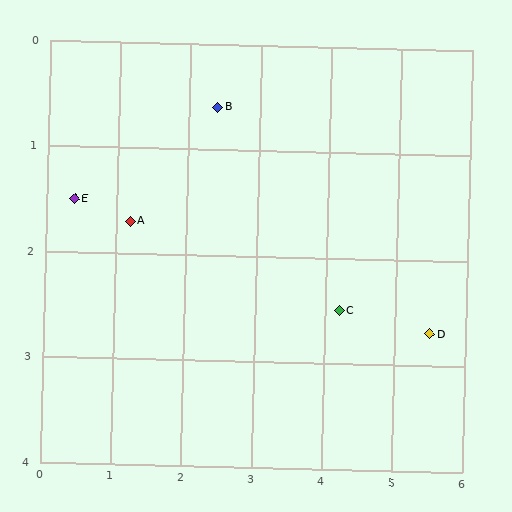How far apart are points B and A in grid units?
Points B and A are about 1.6 grid units apart.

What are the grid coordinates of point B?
Point B is at approximately (2.4, 0.6).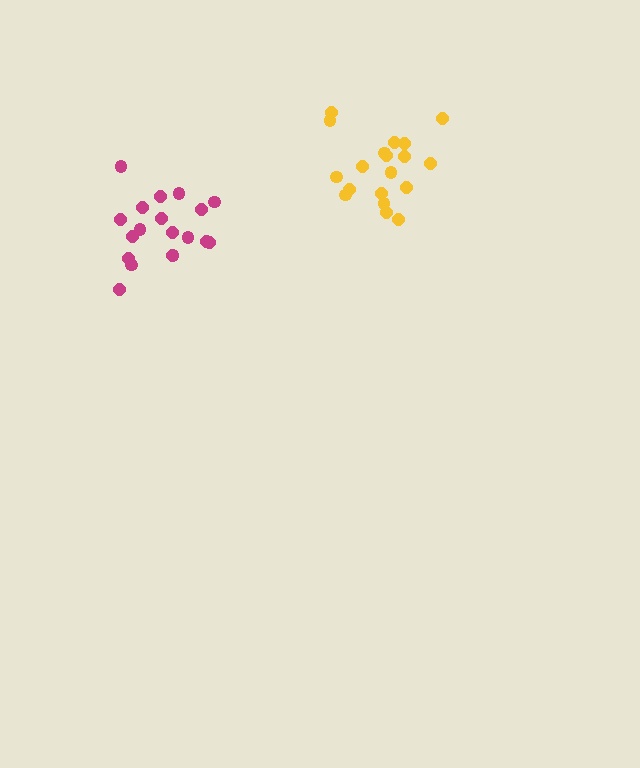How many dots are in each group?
Group 1: 19 dots, Group 2: 19 dots (38 total).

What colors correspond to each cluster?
The clusters are colored: magenta, yellow.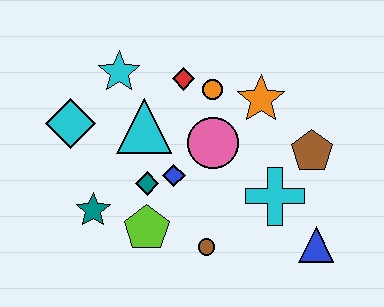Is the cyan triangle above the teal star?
Yes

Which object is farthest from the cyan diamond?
The blue triangle is farthest from the cyan diamond.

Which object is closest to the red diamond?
The orange circle is closest to the red diamond.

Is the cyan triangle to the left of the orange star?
Yes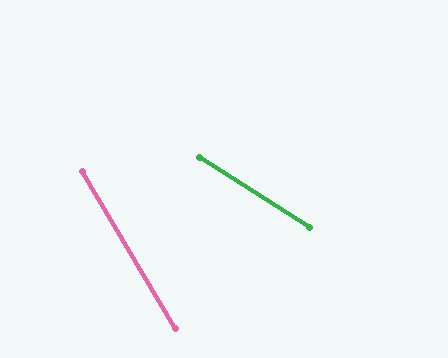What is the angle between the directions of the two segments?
Approximately 27 degrees.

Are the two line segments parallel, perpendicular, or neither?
Neither parallel nor perpendicular — they differ by about 27°.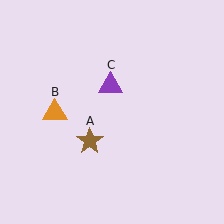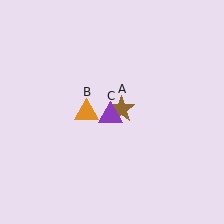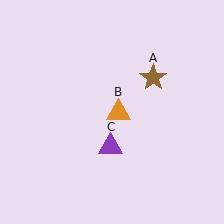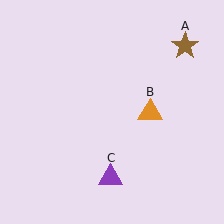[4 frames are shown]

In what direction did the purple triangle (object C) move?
The purple triangle (object C) moved down.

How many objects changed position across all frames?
3 objects changed position: brown star (object A), orange triangle (object B), purple triangle (object C).